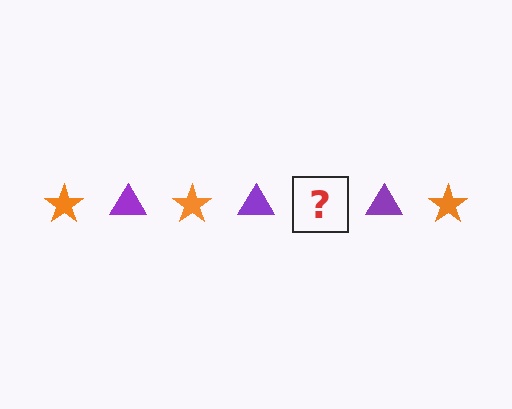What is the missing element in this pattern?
The missing element is an orange star.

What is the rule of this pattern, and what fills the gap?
The rule is that the pattern alternates between orange star and purple triangle. The gap should be filled with an orange star.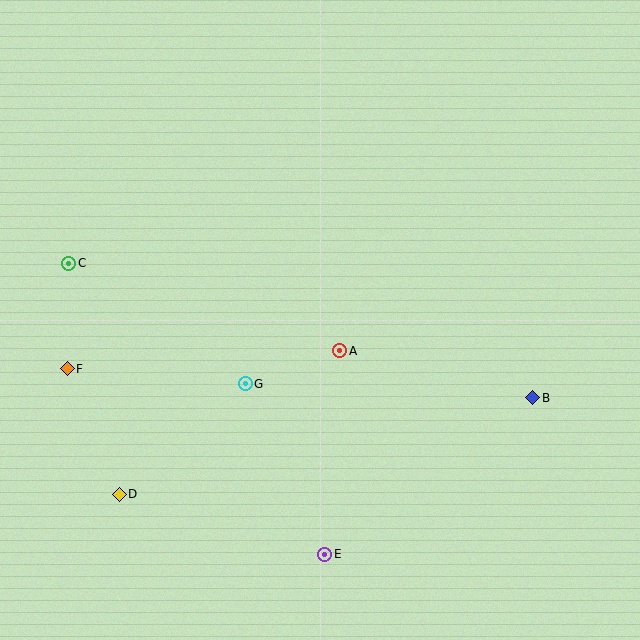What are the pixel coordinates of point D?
Point D is at (119, 494).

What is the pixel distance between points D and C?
The distance between D and C is 236 pixels.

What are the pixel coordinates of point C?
Point C is at (69, 263).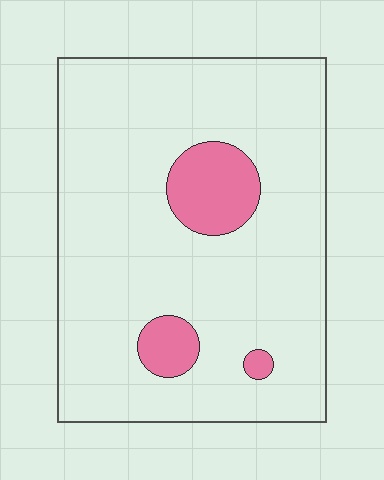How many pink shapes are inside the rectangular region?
3.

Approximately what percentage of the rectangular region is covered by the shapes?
Approximately 10%.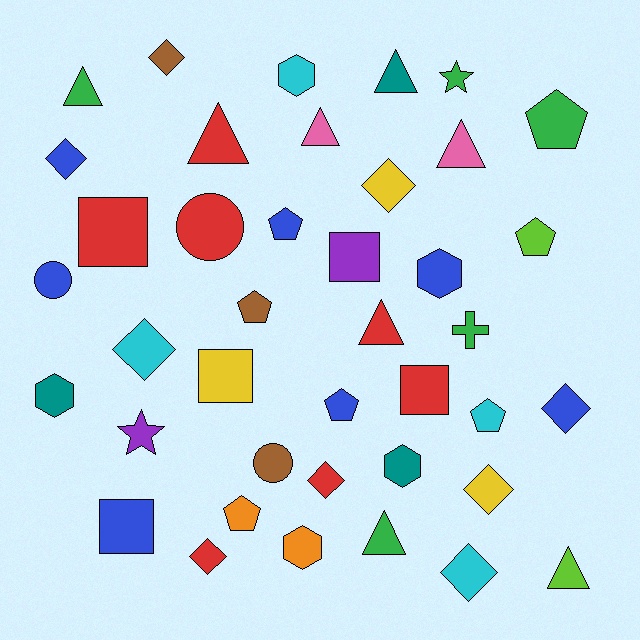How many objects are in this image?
There are 40 objects.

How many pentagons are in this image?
There are 7 pentagons.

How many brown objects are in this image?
There are 3 brown objects.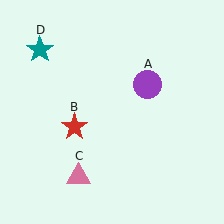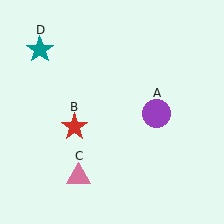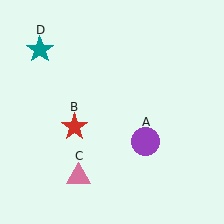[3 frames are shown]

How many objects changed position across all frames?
1 object changed position: purple circle (object A).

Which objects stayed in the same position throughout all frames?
Red star (object B) and pink triangle (object C) and teal star (object D) remained stationary.